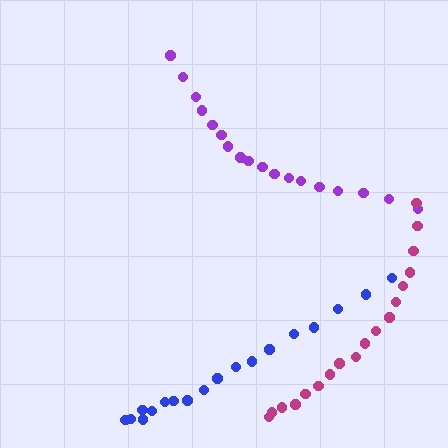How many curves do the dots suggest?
There are 3 distinct paths.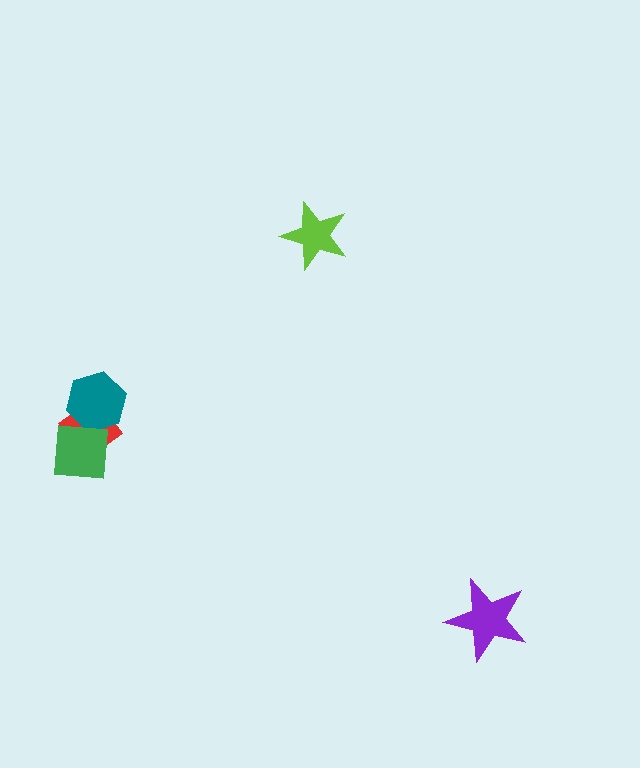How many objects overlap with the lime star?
0 objects overlap with the lime star.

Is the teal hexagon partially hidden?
Yes, it is partially covered by another shape.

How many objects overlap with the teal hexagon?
2 objects overlap with the teal hexagon.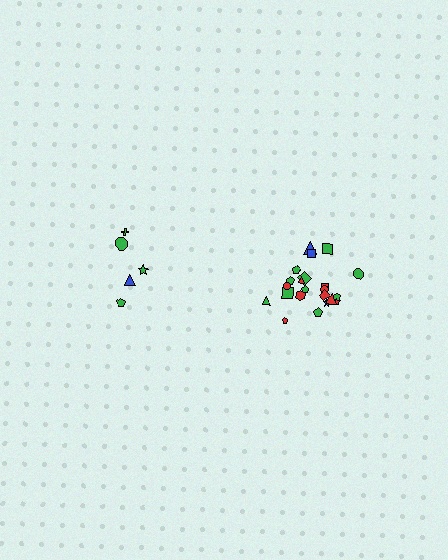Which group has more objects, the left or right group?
The right group.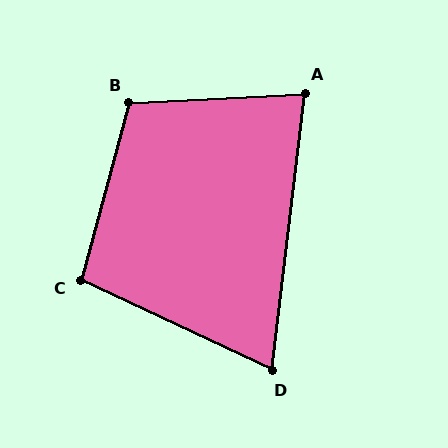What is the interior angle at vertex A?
Approximately 80 degrees (acute).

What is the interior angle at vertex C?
Approximately 100 degrees (obtuse).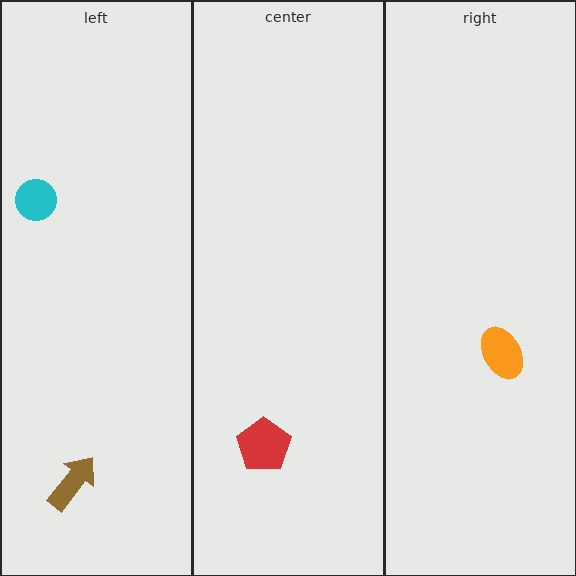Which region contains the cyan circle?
The left region.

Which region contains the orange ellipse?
The right region.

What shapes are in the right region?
The orange ellipse.